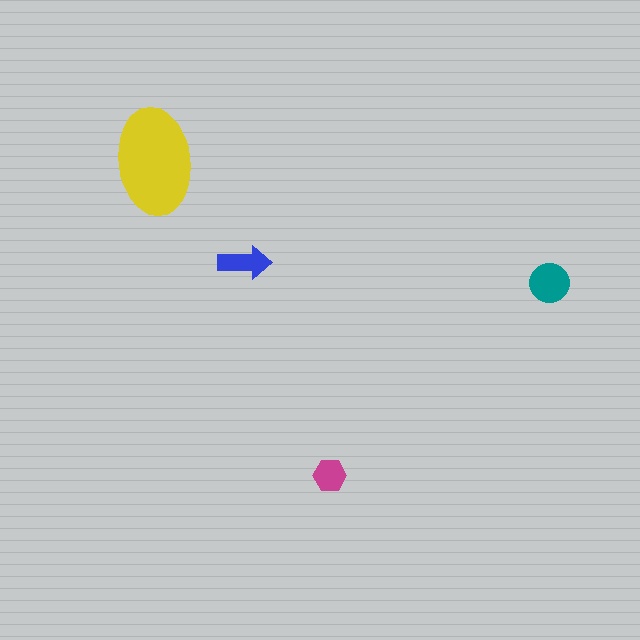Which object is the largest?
The yellow ellipse.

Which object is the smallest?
The magenta hexagon.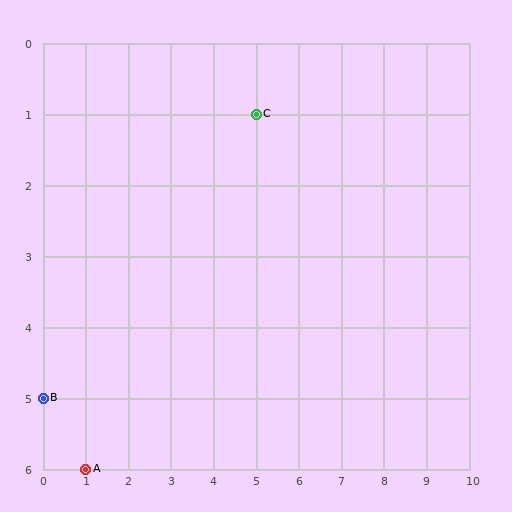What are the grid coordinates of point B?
Point B is at grid coordinates (0, 5).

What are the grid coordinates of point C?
Point C is at grid coordinates (5, 1).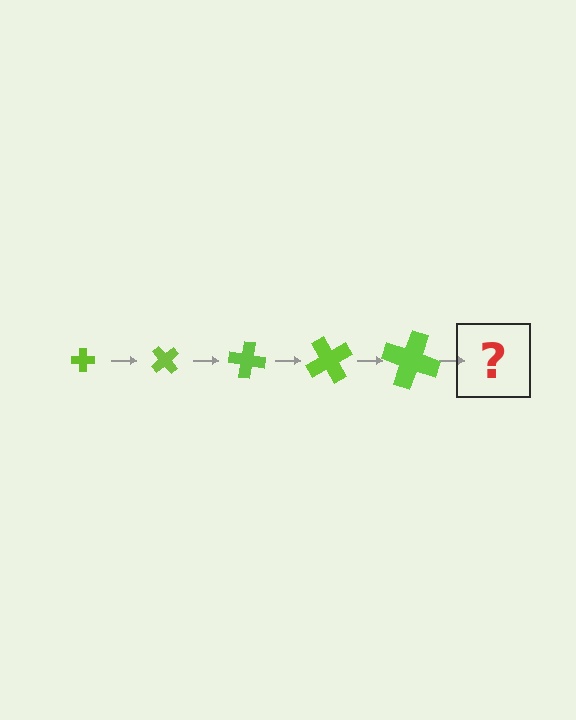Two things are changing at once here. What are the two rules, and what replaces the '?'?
The two rules are that the cross grows larger each step and it rotates 50 degrees each step. The '?' should be a cross, larger than the previous one and rotated 250 degrees from the start.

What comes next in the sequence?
The next element should be a cross, larger than the previous one and rotated 250 degrees from the start.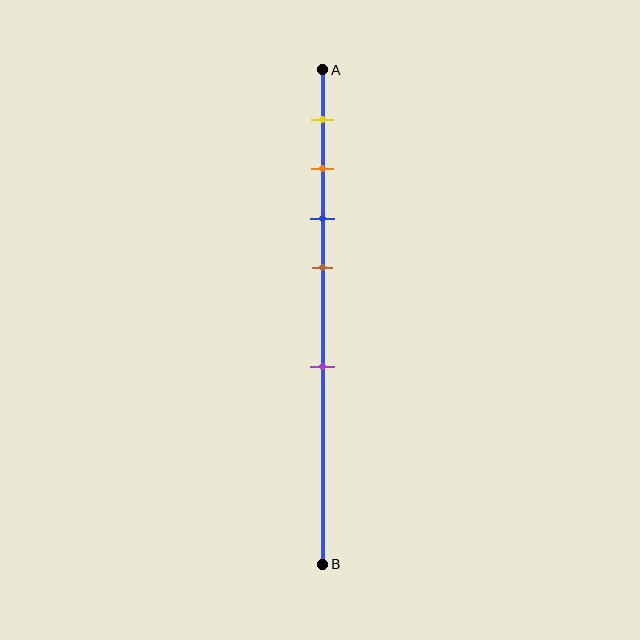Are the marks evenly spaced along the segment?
No, the marks are not evenly spaced.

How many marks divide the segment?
There are 5 marks dividing the segment.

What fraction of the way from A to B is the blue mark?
The blue mark is approximately 30% (0.3) of the way from A to B.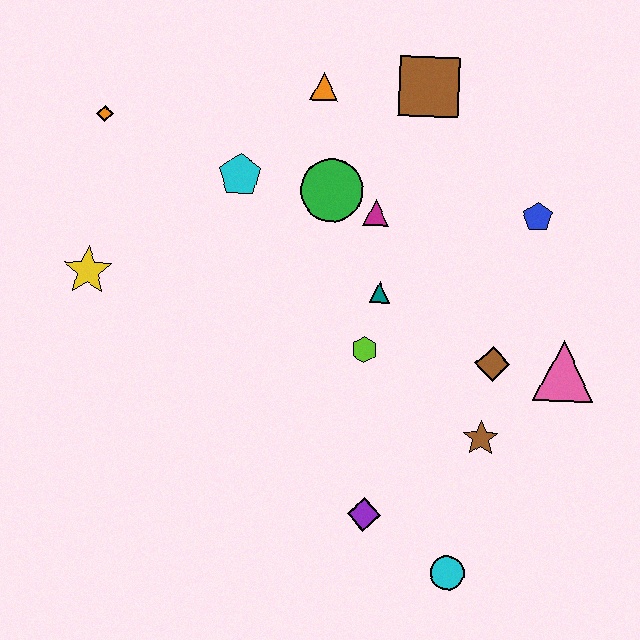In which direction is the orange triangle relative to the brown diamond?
The orange triangle is above the brown diamond.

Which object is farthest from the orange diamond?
The cyan circle is farthest from the orange diamond.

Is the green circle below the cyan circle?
No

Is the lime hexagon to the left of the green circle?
No